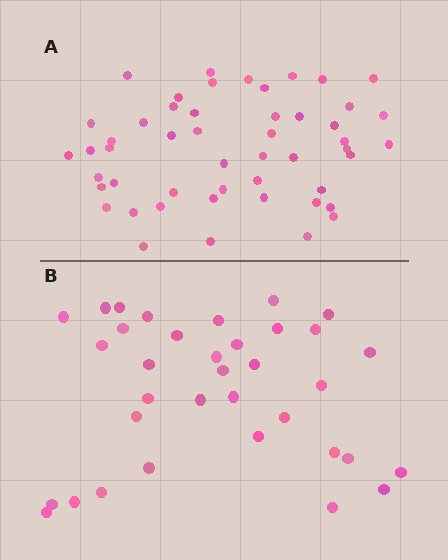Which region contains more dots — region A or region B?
Region A (the top region) has more dots.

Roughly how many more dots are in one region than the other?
Region A has approximately 15 more dots than region B.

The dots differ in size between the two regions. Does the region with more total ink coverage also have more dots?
No. Region B has more total ink coverage because its dots are larger, but region A actually contains more individual dots. Total area can be misleading — the number of items is what matters here.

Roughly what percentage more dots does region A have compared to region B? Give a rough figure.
About 45% more.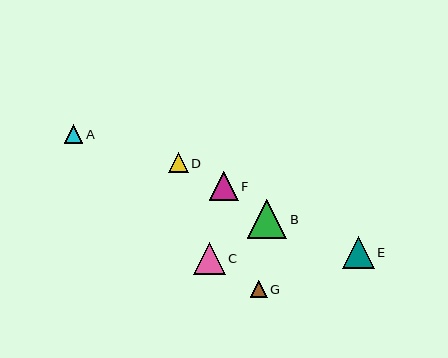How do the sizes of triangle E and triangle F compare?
Triangle E and triangle F are approximately the same size.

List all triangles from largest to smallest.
From largest to smallest: B, C, E, F, D, A, G.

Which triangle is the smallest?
Triangle G is the smallest with a size of approximately 17 pixels.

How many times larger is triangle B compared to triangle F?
Triangle B is approximately 1.4 times the size of triangle F.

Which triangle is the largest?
Triangle B is the largest with a size of approximately 40 pixels.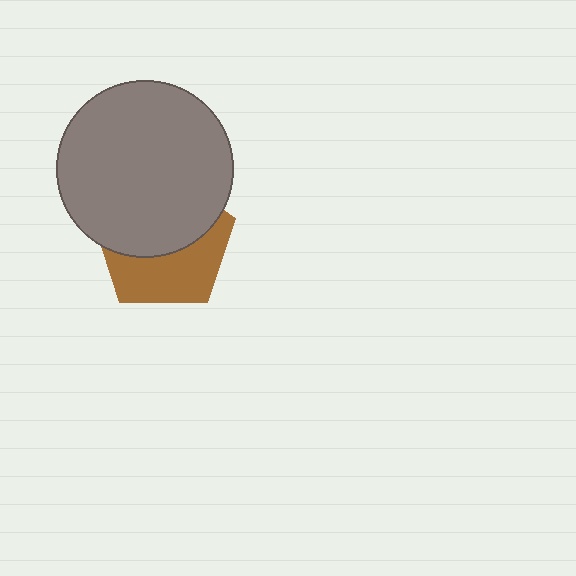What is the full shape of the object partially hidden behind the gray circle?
The partially hidden object is a brown pentagon.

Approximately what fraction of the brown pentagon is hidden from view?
Roughly 55% of the brown pentagon is hidden behind the gray circle.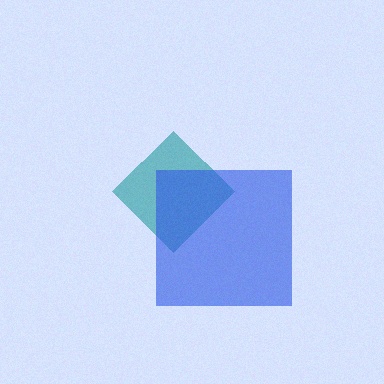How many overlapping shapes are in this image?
There are 2 overlapping shapes in the image.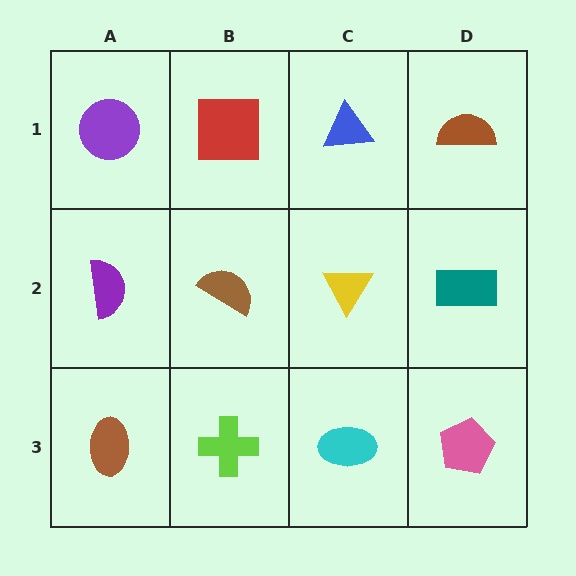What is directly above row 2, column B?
A red square.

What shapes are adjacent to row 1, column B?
A brown semicircle (row 2, column B), a purple circle (row 1, column A), a blue triangle (row 1, column C).